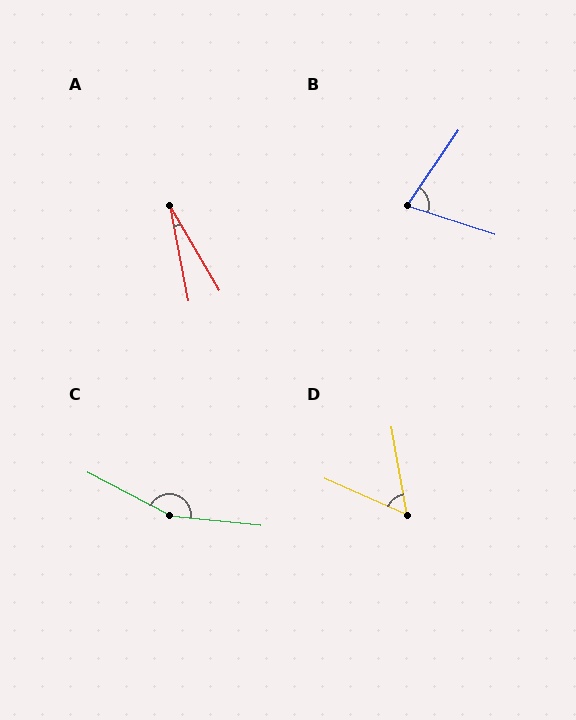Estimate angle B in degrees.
Approximately 74 degrees.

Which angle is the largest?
C, at approximately 158 degrees.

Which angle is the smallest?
A, at approximately 19 degrees.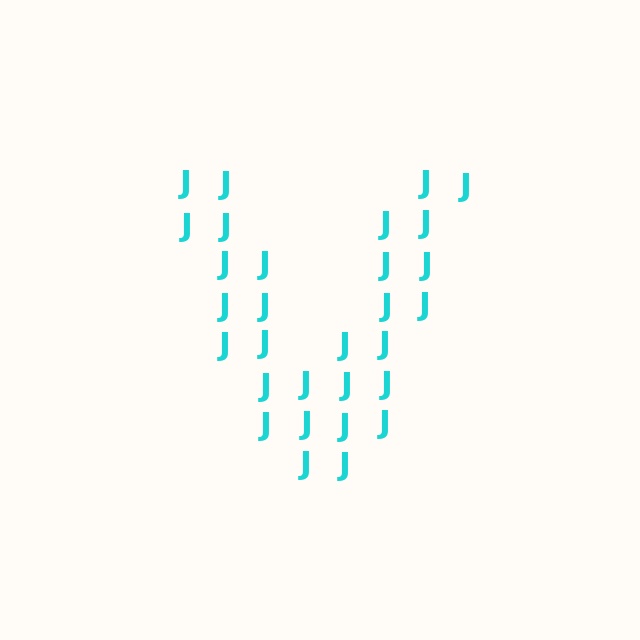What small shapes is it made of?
It is made of small letter J's.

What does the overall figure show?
The overall figure shows the letter V.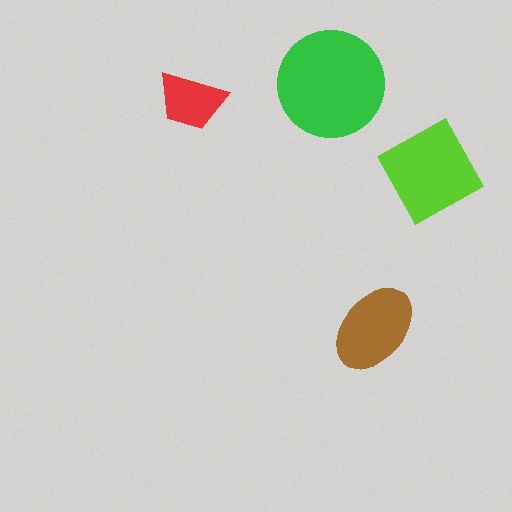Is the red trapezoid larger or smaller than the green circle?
Smaller.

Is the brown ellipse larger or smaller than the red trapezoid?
Larger.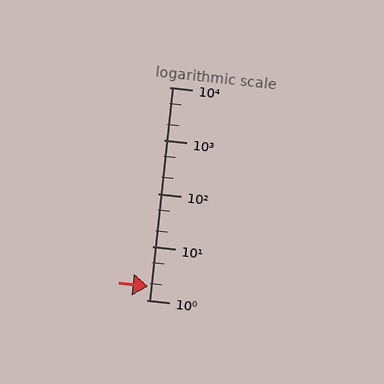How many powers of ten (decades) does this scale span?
The scale spans 4 decades, from 1 to 10000.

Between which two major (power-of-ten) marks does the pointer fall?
The pointer is between 1 and 10.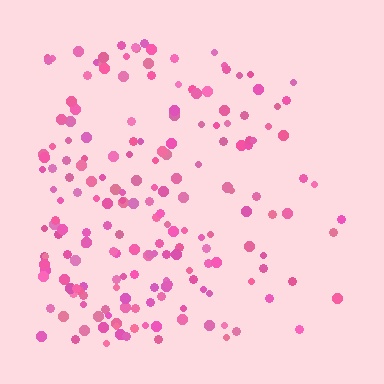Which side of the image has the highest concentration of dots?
The left.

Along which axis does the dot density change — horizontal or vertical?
Horizontal.